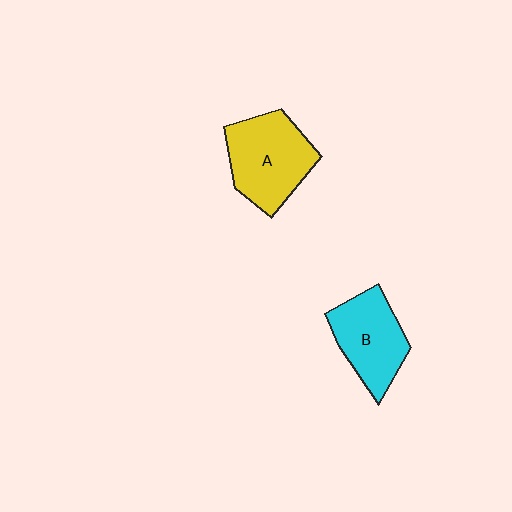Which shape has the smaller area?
Shape B (cyan).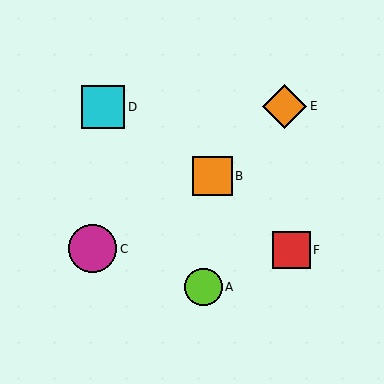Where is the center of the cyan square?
The center of the cyan square is at (103, 107).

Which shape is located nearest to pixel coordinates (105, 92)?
The cyan square (labeled D) at (103, 107) is nearest to that location.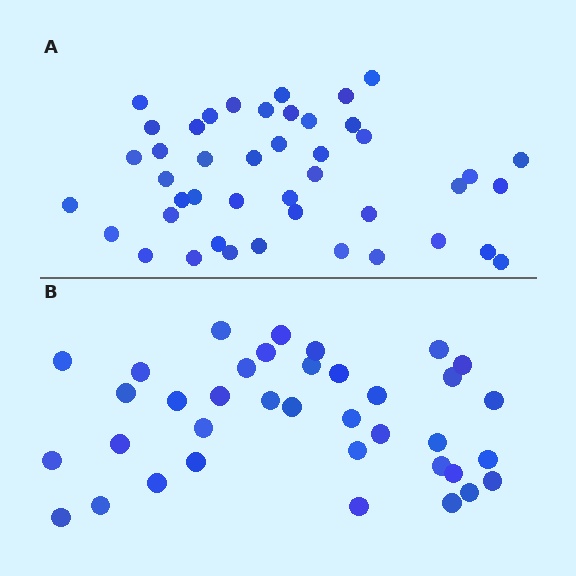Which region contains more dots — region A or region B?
Region A (the top region) has more dots.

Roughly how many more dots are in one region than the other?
Region A has roughly 8 or so more dots than region B.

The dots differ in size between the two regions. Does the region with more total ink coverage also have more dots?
No. Region B has more total ink coverage because its dots are larger, but region A actually contains more individual dots. Total area can be misleading — the number of items is what matters here.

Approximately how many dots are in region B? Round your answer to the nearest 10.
About 40 dots. (The exact count is 37, which rounds to 40.)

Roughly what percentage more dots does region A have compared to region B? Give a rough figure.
About 20% more.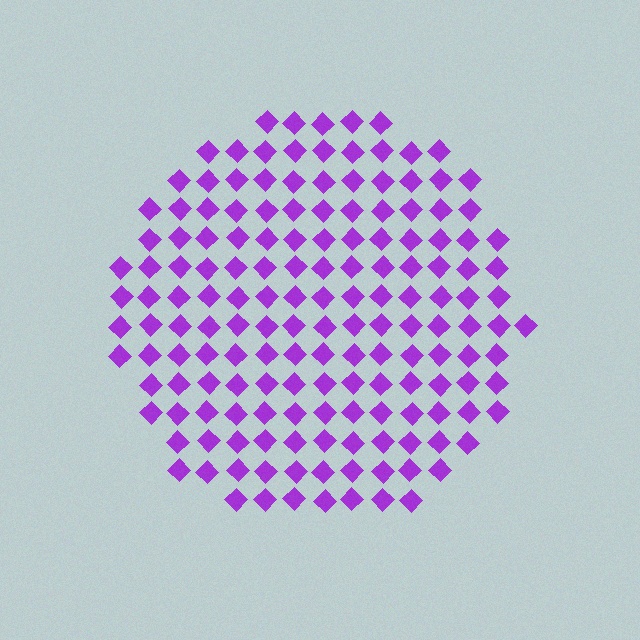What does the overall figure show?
The overall figure shows a circle.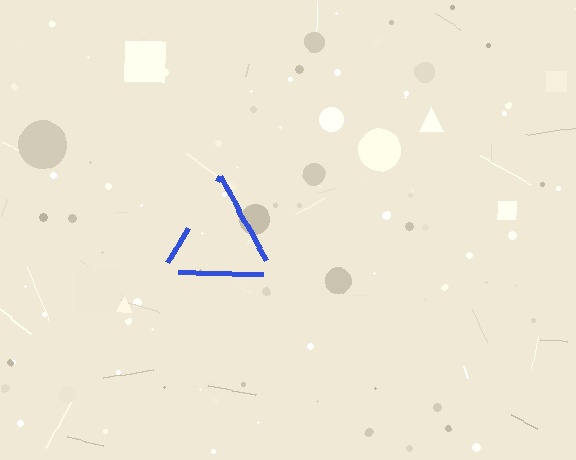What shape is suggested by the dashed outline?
The dashed outline suggests a triangle.